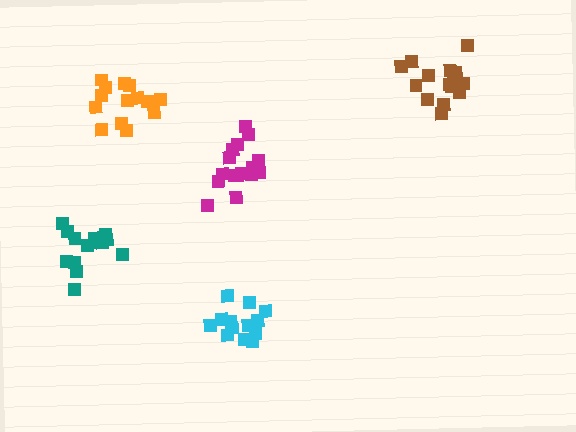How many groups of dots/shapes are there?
There are 5 groups.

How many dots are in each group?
Group 1: 14 dots, Group 2: 15 dots, Group 3: 13 dots, Group 4: 16 dots, Group 5: 16 dots (74 total).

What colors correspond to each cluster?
The clusters are colored: teal, orange, cyan, brown, magenta.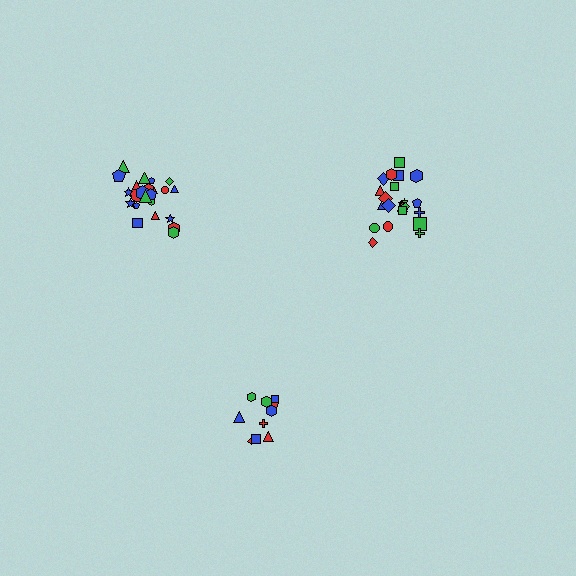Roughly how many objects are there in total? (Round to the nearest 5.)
Roughly 55 objects in total.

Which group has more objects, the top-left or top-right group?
The top-left group.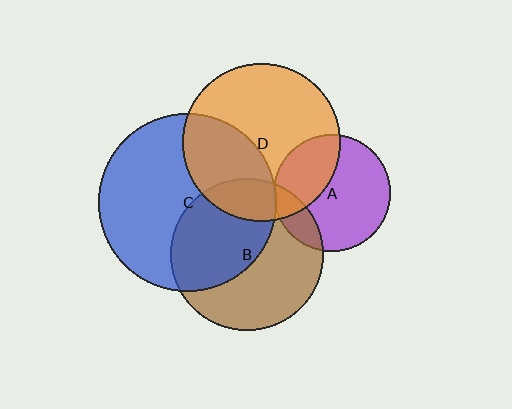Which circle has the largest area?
Circle C (blue).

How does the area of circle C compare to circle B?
Approximately 1.4 times.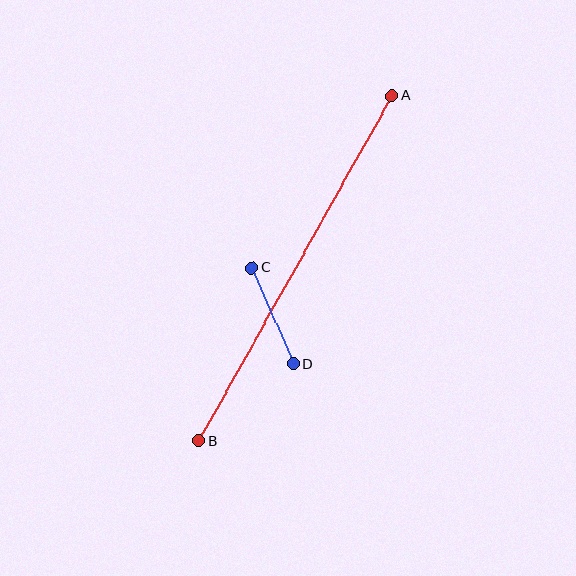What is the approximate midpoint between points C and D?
The midpoint is at approximately (272, 316) pixels.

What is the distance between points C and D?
The distance is approximately 105 pixels.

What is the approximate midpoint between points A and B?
The midpoint is at approximately (295, 268) pixels.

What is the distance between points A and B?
The distance is approximately 396 pixels.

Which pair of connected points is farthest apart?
Points A and B are farthest apart.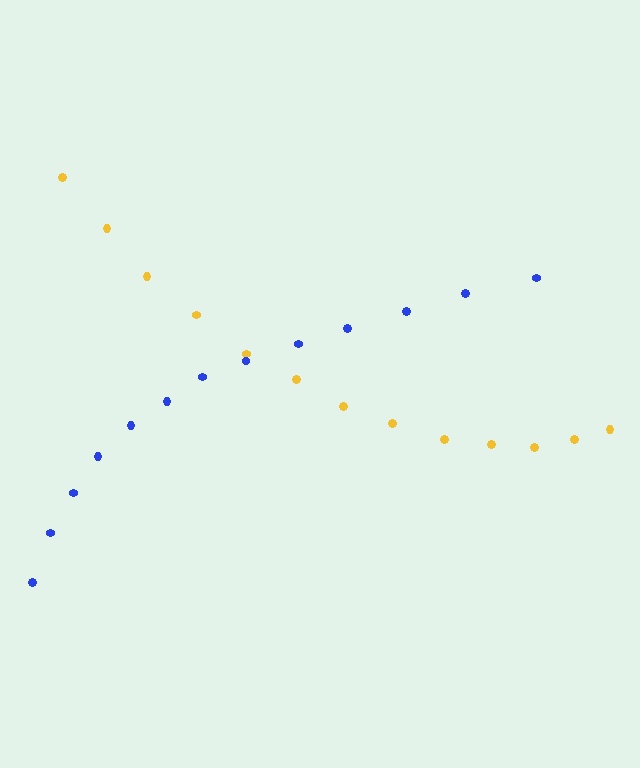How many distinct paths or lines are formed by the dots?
There are 2 distinct paths.